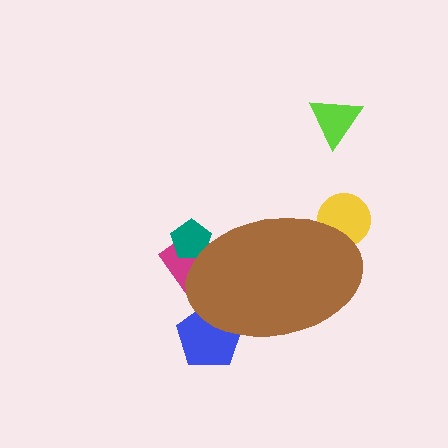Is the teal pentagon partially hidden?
Yes, the teal pentagon is partially hidden behind the brown ellipse.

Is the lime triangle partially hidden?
No, the lime triangle is fully visible.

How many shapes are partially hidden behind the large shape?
4 shapes are partially hidden.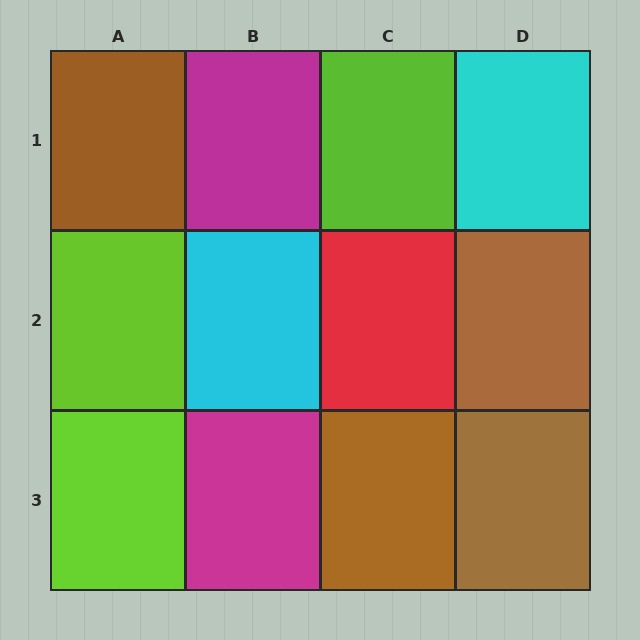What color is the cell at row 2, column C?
Red.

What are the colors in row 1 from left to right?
Brown, magenta, lime, cyan.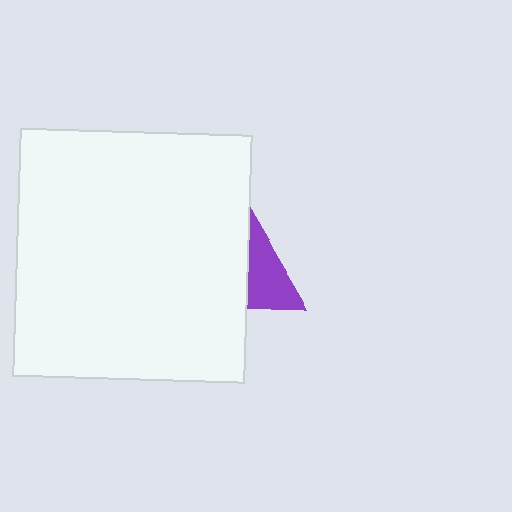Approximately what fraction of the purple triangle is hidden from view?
Roughly 53% of the purple triangle is hidden behind the white rectangle.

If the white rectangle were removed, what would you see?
You would see the complete purple triangle.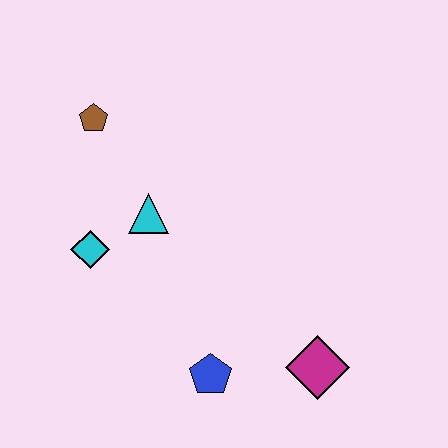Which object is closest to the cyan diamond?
The cyan triangle is closest to the cyan diamond.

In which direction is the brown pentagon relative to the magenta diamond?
The brown pentagon is above the magenta diamond.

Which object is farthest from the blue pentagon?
The brown pentagon is farthest from the blue pentagon.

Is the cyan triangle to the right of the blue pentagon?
No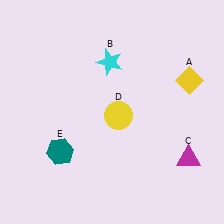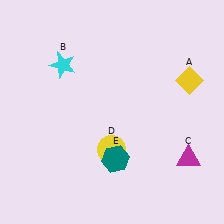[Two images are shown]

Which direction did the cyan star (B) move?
The cyan star (B) moved left.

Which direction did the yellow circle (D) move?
The yellow circle (D) moved down.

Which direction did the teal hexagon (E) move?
The teal hexagon (E) moved right.